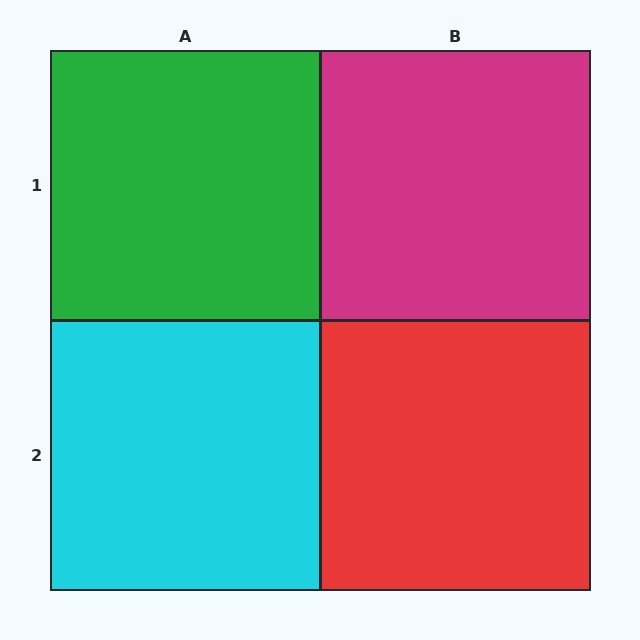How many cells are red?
1 cell is red.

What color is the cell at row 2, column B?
Red.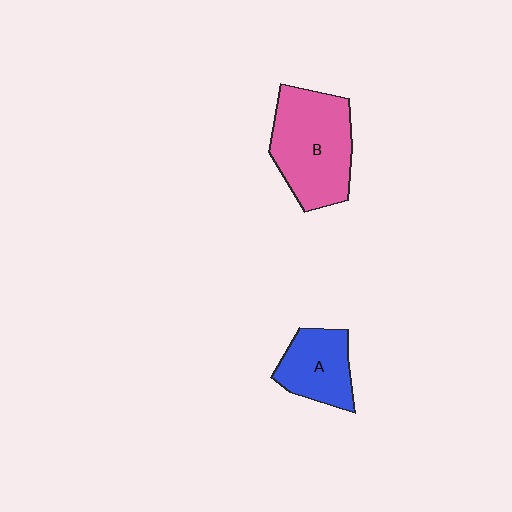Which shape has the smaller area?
Shape A (blue).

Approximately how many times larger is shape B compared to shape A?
Approximately 1.7 times.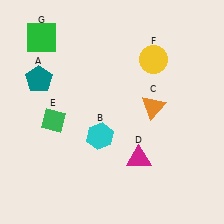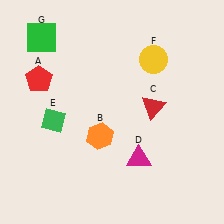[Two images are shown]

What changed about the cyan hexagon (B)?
In Image 1, B is cyan. In Image 2, it changed to orange.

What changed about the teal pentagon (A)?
In Image 1, A is teal. In Image 2, it changed to red.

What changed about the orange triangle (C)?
In Image 1, C is orange. In Image 2, it changed to red.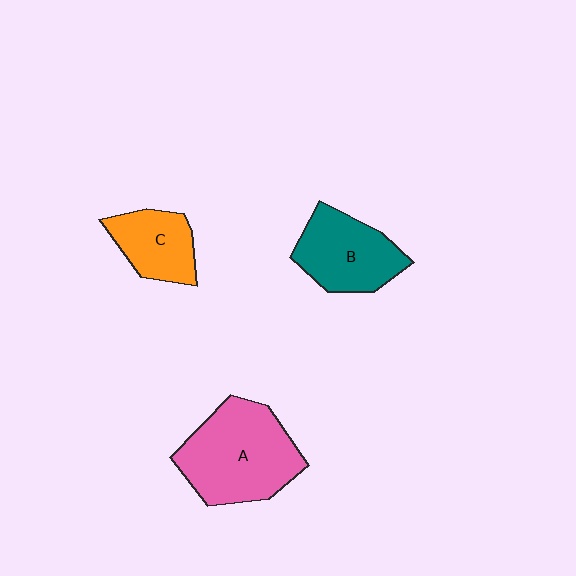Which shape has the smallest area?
Shape C (orange).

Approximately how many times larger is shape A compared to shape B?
Approximately 1.4 times.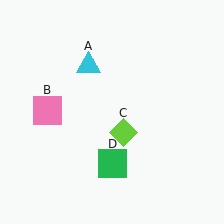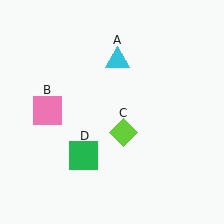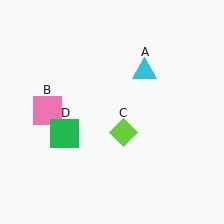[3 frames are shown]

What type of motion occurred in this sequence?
The cyan triangle (object A), green square (object D) rotated clockwise around the center of the scene.